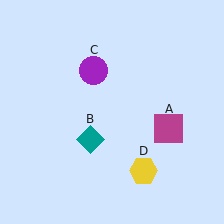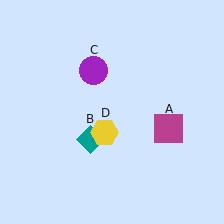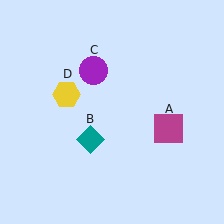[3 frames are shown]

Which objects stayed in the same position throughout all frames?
Magenta square (object A) and teal diamond (object B) and purple circle (object C) remained stationary.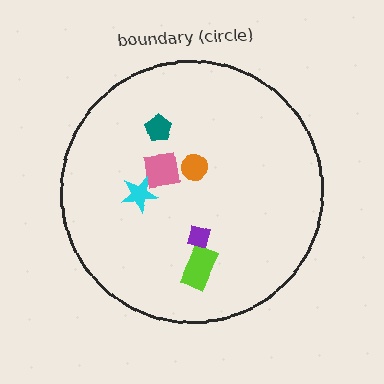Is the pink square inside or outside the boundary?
Inside.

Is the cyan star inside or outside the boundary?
Inside.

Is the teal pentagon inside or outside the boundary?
Inside.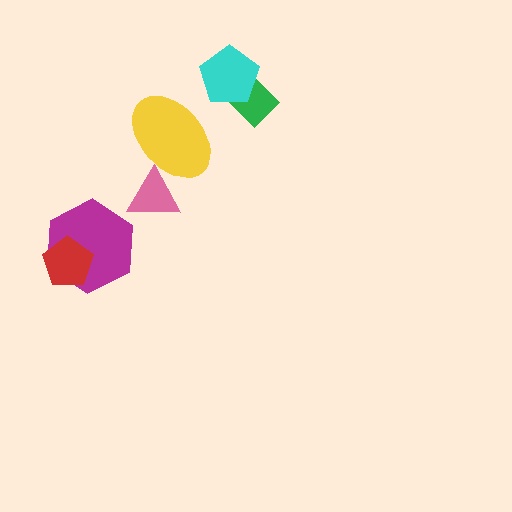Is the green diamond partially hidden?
Yes, it is partially covered by another shape.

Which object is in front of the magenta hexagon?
The red pentagon is in front of the magenta hexagon.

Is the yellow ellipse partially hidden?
Yes, it is partially covered by another shape.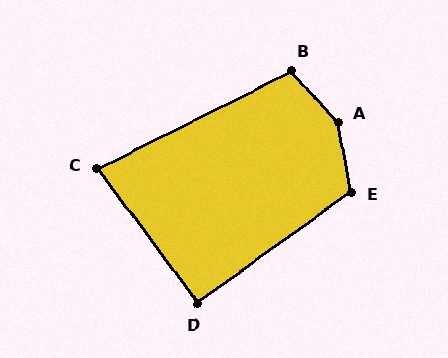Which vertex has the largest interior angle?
A, at approximately 148 degrees.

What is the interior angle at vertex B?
Approximately 105 degrees (obtuse).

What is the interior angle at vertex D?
Approximately 91 degrees (approximately right).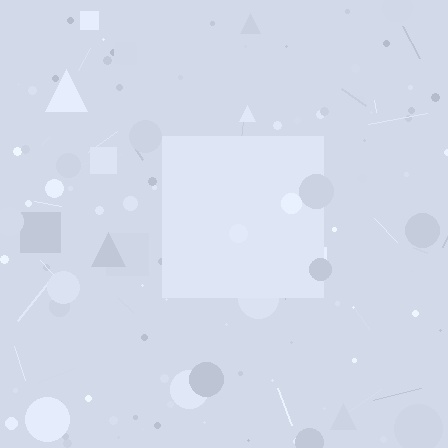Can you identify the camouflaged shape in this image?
The camouflaged shape is a square.